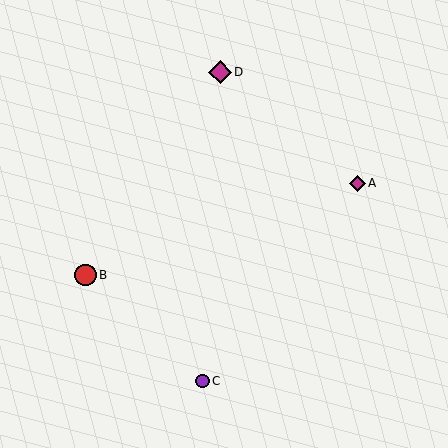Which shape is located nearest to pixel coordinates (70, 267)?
The red circle (labeled B) at (85, 275) is nearest to that location.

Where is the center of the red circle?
The center of the red circle is at (85, 275).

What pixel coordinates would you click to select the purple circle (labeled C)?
Click at (202, 381) to select the purple circle C.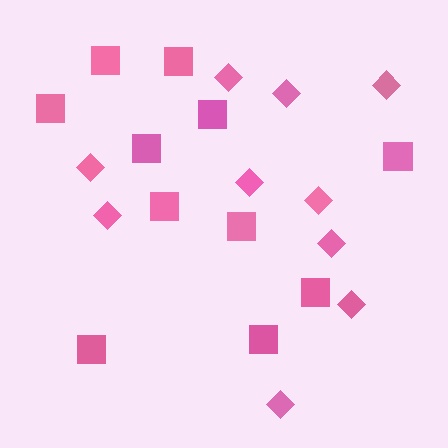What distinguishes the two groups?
There are 2 groups: one group of diamonds (10) and one group of squares (11).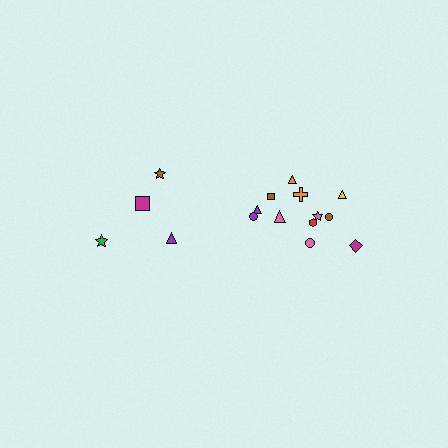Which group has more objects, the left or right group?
The right group.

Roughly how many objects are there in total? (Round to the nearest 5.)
Roughly 15 objects in total.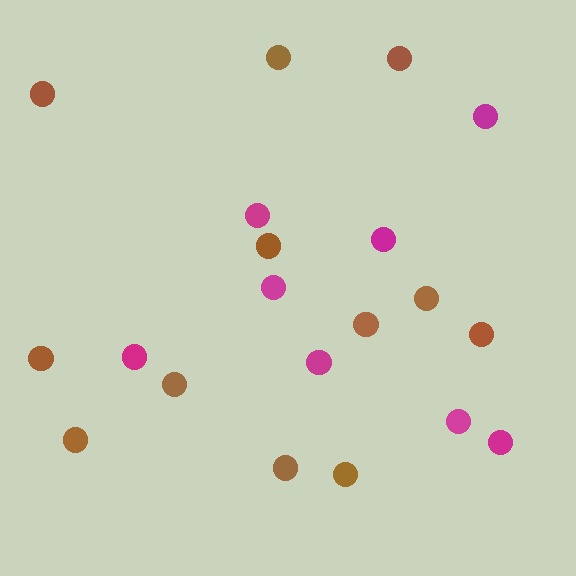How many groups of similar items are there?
There are 2 groups: one group of brown circles (12) and one group of magenta circles (8).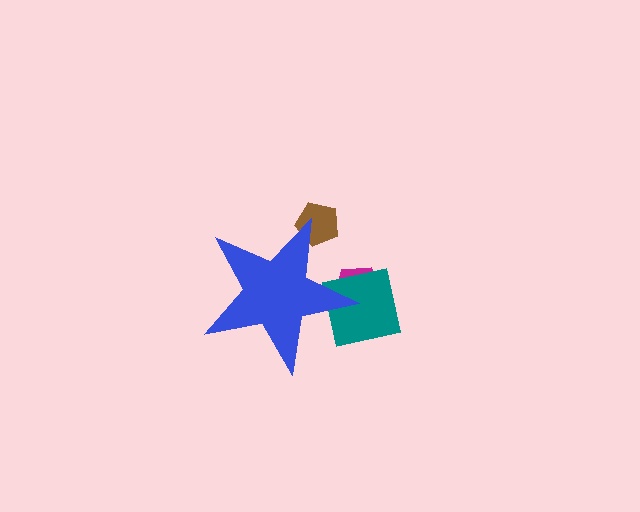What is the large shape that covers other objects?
A blue star.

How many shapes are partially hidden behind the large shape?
3 shapes are partially hidden.